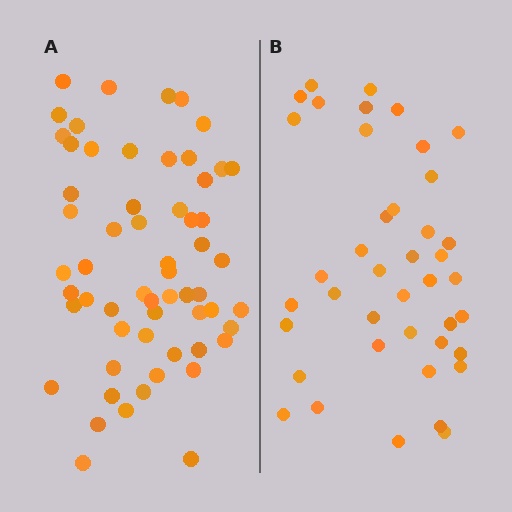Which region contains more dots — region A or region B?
Region A (the left region) has more dots.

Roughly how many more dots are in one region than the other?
Region A has approximately 20 more dots than region B.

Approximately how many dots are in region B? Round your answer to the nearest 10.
About 40 dots. (The exact count is 41, which rounds to 40.)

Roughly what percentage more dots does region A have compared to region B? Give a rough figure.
About 45% more.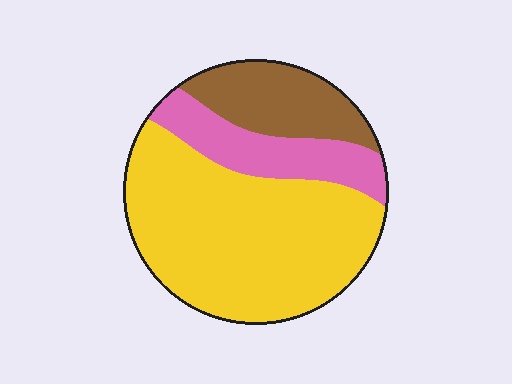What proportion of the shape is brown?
Brown takes up about one fifth (1/5) of the shape.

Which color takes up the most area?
Yellow, at roughly 60%.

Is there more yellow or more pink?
Yellow.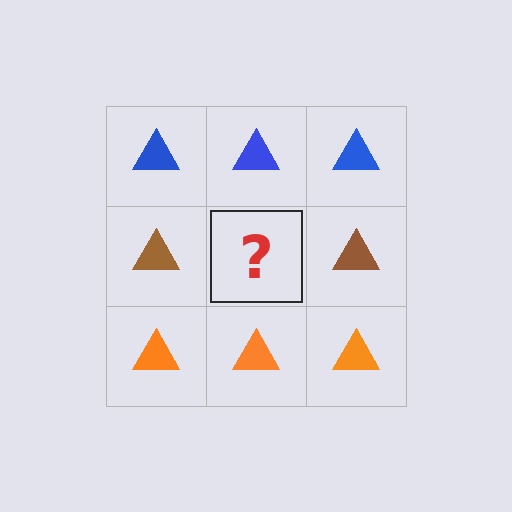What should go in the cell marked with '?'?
The missing cell should contain a brown triangle.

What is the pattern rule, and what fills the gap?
The rule is that each row has a consistent color. The gap should be filled with a brown triangle.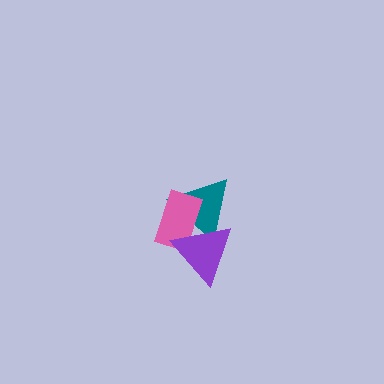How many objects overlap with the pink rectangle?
2 objects overlap with the pink rectangle.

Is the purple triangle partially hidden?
No, no other shape covers it.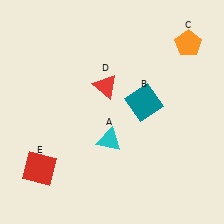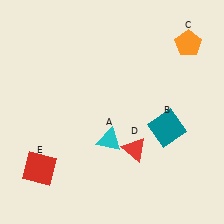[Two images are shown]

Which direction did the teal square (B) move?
The teal square (B) moved down.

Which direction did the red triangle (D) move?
The red triangle (D) moved down.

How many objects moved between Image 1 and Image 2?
2 objects moved between the two images.